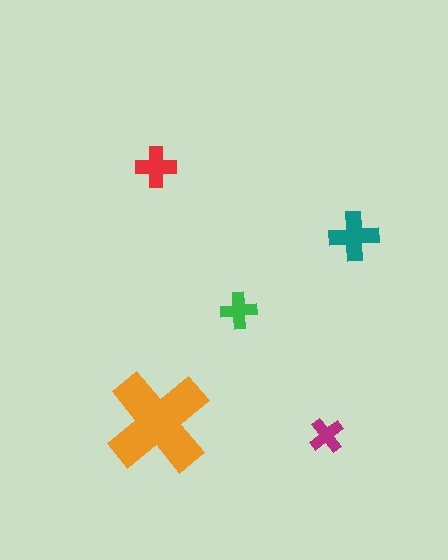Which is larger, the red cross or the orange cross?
The orange one.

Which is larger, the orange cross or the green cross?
The orange one.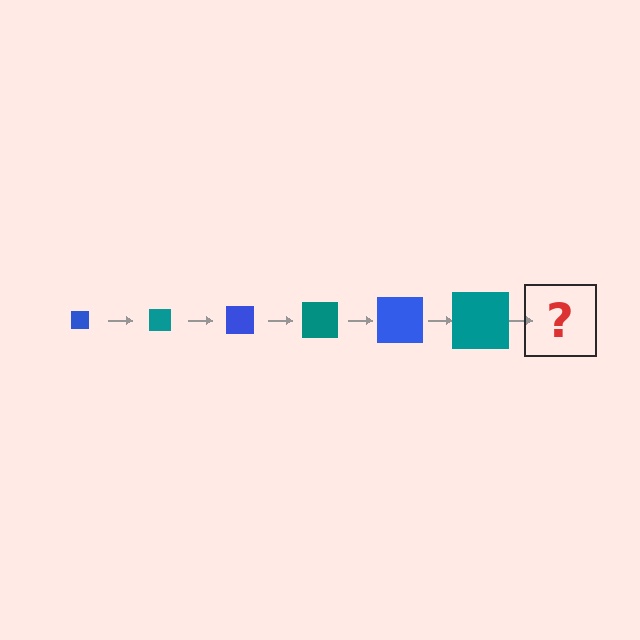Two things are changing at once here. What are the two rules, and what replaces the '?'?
The two rules are that the square grows larger each step and the color cycles through blue and teal. The '?' should be a blue square, larger than the previous one.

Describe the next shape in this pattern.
It should be a blue square, larger than the previous one.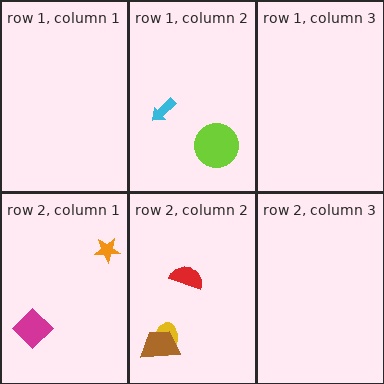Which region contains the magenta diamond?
The row 2, column 1 region.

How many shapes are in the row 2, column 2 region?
3.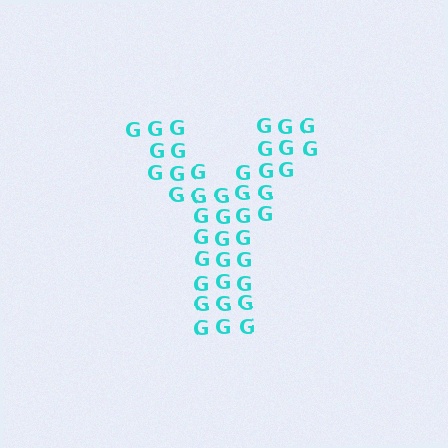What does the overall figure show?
The overall figure shows the letter Y.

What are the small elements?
The small elements are letter G's.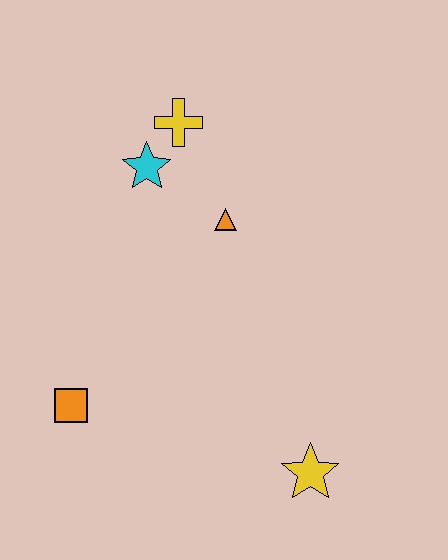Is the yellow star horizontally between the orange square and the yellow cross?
No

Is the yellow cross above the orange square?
Yes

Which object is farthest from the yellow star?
The yellow cross is farthest from the yellow star.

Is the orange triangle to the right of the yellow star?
No